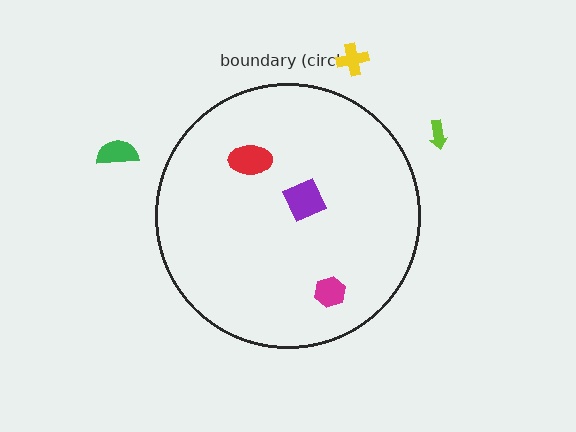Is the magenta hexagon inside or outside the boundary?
Inside.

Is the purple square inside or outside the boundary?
Inside.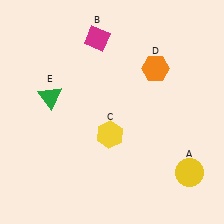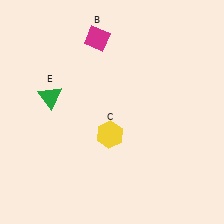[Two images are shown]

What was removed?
The yellow circle (A), the orange hexagon (D) were removed in Image 2.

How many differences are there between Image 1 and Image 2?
There are 2 differences between the two images.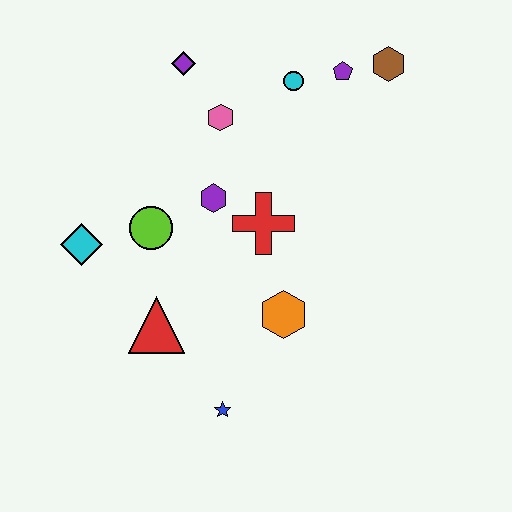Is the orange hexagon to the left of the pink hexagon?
No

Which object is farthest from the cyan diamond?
The brown hexagon is farthest from the cyan diamond.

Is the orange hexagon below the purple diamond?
Yes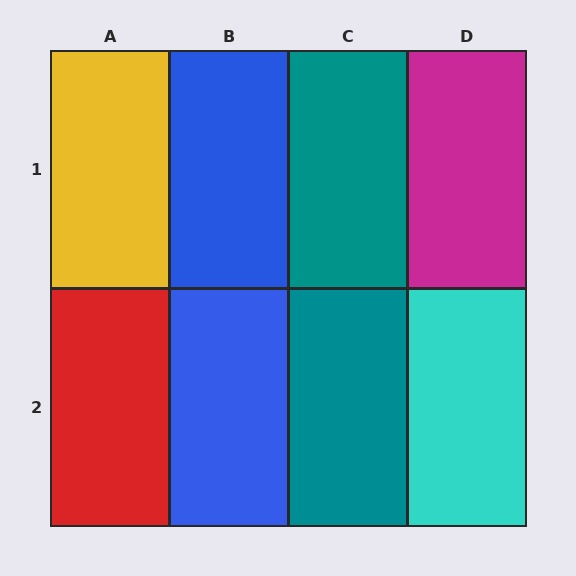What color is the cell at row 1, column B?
Blue.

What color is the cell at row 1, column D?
Magenta.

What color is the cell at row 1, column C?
Teal.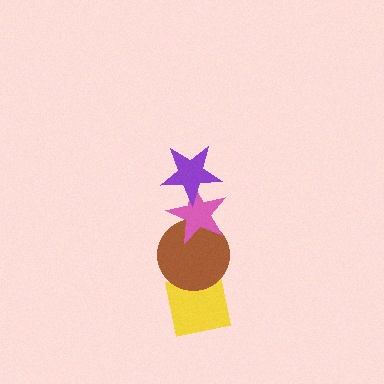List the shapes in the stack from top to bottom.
From top to bottom: the purple star, the pink star, the brown circle, the yellow square.